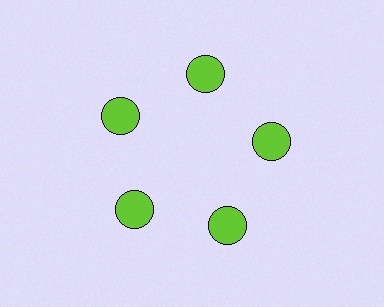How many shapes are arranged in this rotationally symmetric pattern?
There are 5 shapes, arranged in 5 groups of 1.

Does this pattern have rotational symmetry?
Yes, this pattern has 5-fold rotational symmetry. It looks the same after rotating 72 degrees around the center.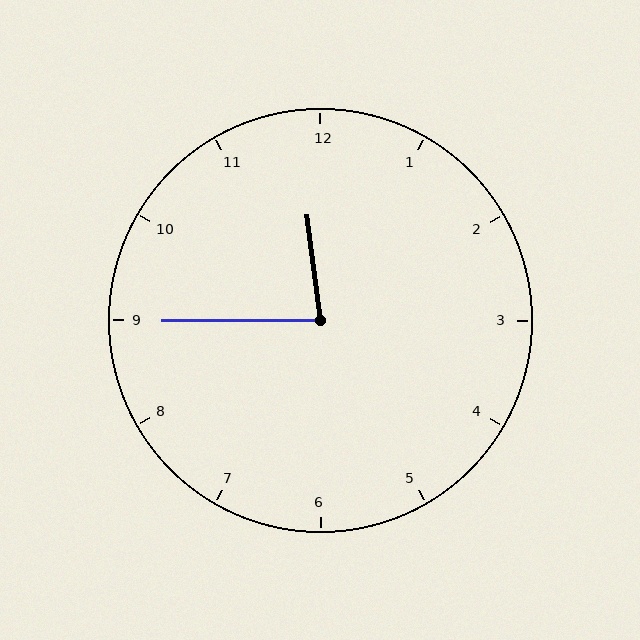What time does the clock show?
11:45.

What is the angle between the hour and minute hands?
Approximately 82 degrees.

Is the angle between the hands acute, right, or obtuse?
It is acute.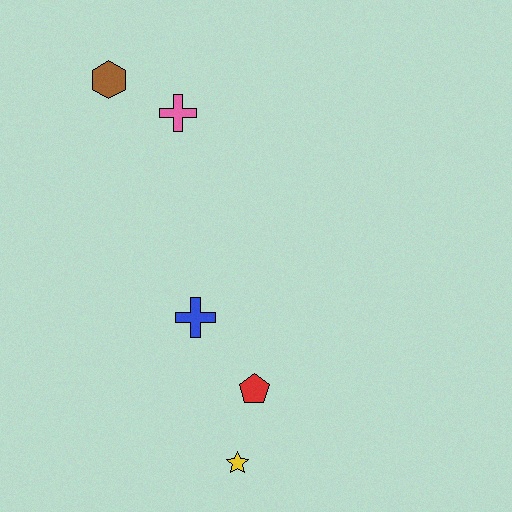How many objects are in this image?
There are 5 objects.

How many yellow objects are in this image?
There is 1 yellow object.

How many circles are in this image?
There are no circles.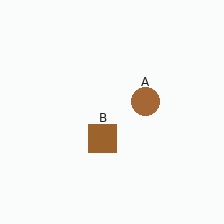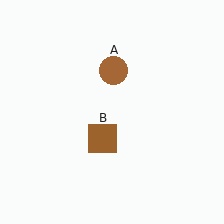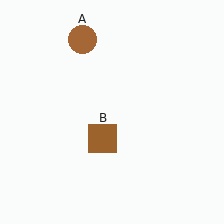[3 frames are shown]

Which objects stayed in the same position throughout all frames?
Brown square (object B) remained stationary.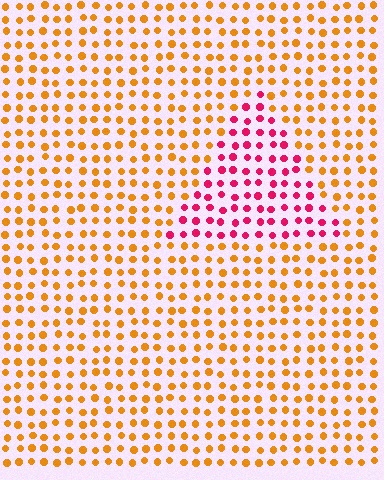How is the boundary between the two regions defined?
The boundary is defined purely by a slight shift in hue (about 57 degrees). Spacing, size, and orientation are identical on both sides.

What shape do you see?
I see a triangle.